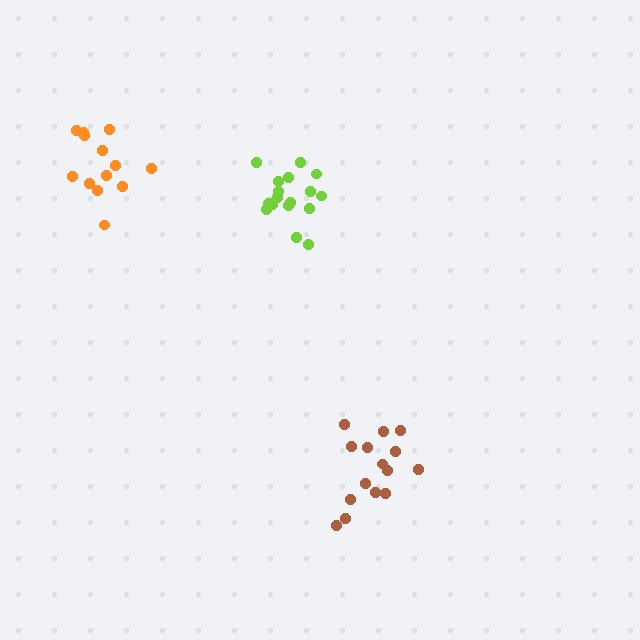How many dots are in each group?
Group 1: 15 dots, Group 2: 18 dots, Group 3: 13 dots (46 total).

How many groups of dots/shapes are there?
There are 3 groups.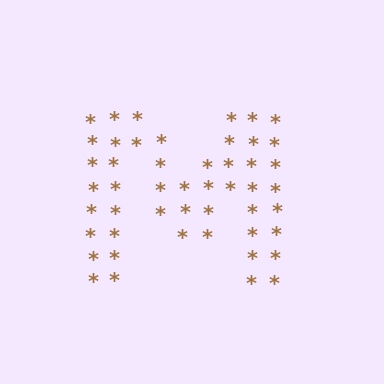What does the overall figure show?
The overall figure shows the letter M.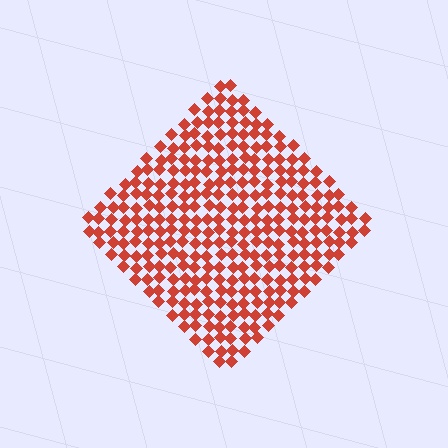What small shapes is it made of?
It is made of small diamonds.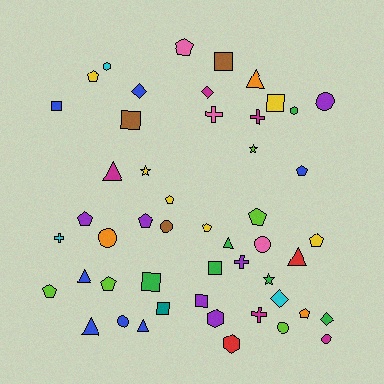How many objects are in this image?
There are 50 objects.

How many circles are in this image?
There are 7 circles.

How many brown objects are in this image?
There are 3 brown objects.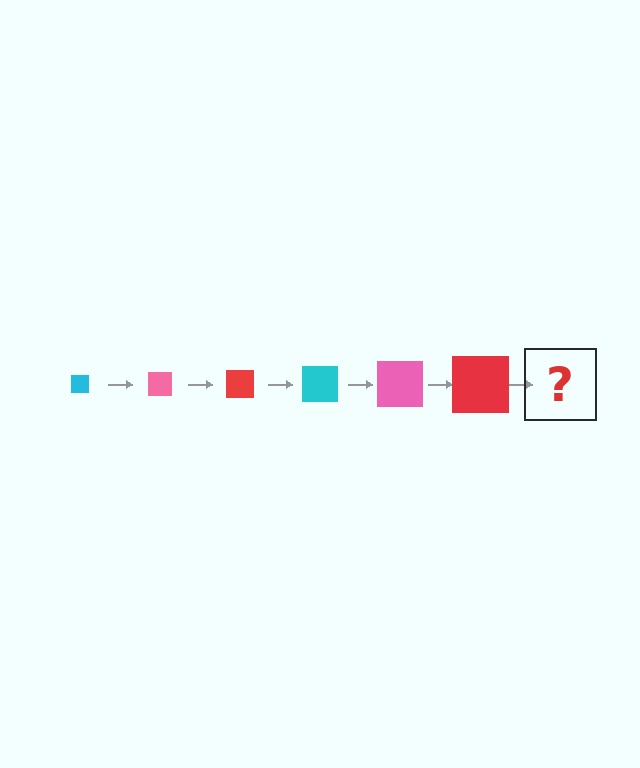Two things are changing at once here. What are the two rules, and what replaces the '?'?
The two rules are that the square grows larger each step and the color cycles through cyan, pink, and red. The '?' should be a cyan square, larger than the previous one.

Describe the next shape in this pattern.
It should be a cyan square, larger than the previous one.